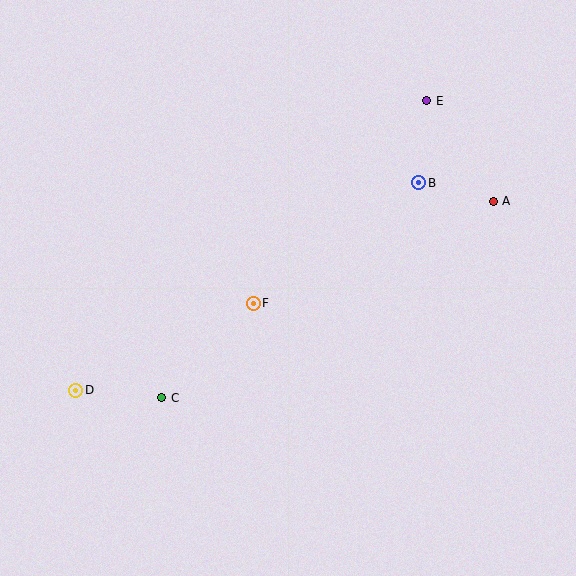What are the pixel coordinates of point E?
Point E is at (427, 101).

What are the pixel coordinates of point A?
Point A is at (493, 201).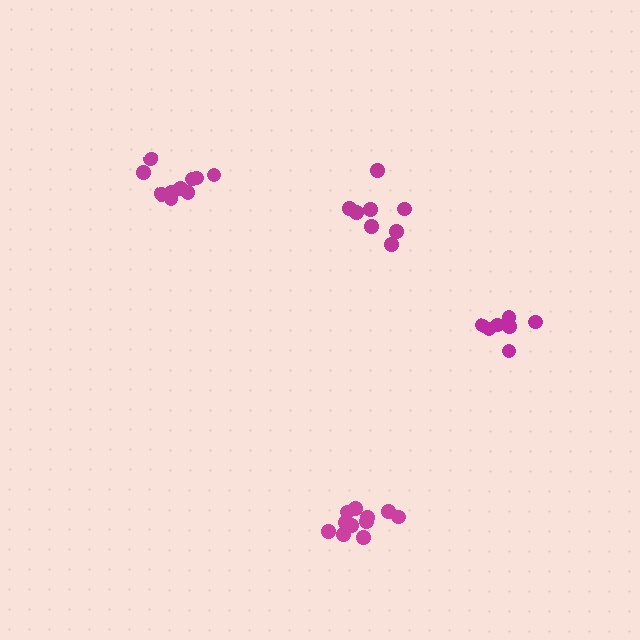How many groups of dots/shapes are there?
There are 4 groups.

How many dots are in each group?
Group 1: 11 dots, Group 2: 8 dots, Group 3: 11 dots, Group 4: 7 dots (37 total).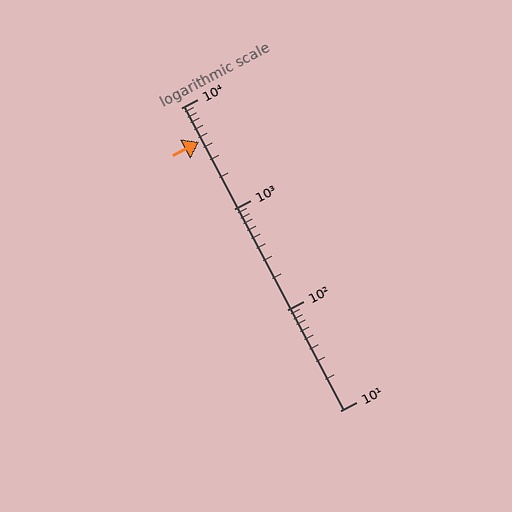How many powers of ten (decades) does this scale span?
The scale spans 3 decades, from 10 to 10000.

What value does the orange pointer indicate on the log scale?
The pointer indicates approximately 4600.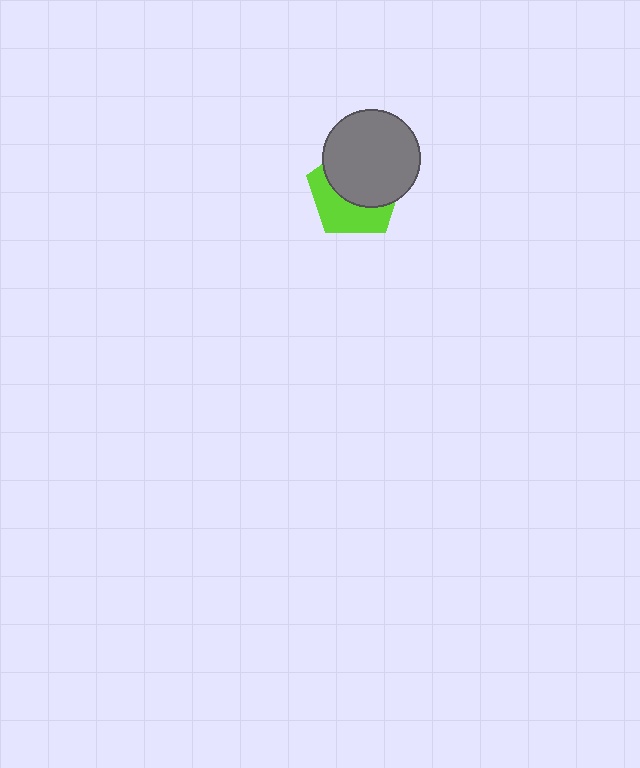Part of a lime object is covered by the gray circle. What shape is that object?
It is a pentagon.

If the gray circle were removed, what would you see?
You would see the complete lime pentagon.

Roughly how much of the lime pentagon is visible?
A small part of it is visible (roughly 44%).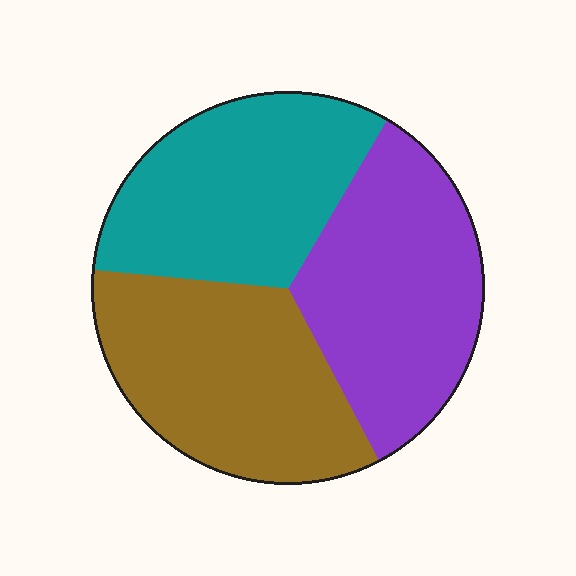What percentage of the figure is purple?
Purple takes up about one third (1/3) of the figure.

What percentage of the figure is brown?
Brown takes up between a third and a half of the figure.